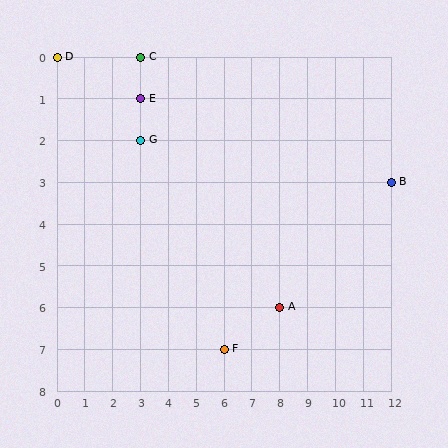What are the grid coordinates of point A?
Point A is at grid coordinates (8, 6).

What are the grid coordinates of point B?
Point B is at grid coordinates (12, 3).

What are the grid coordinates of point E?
Point E is at grid coordinates (3, 1).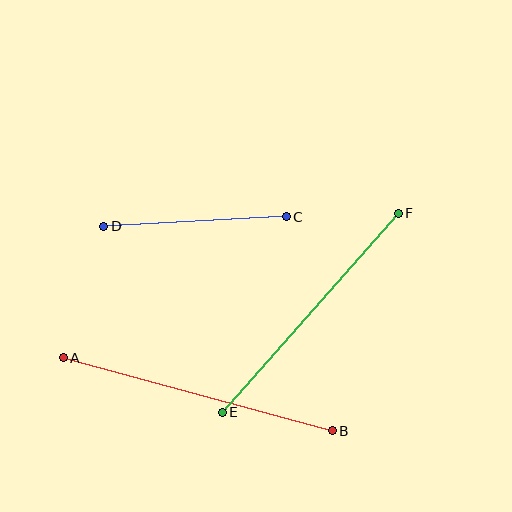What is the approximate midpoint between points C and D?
The midpoint is at approximately (195, 221) pixels.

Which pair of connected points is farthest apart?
Points A and B are farthest apart.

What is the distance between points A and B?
The distance is approximately 279 pixels.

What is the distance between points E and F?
The distance is approximately 265 pixels.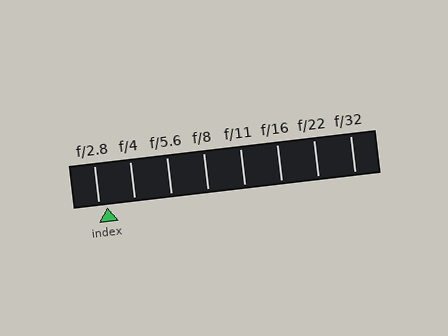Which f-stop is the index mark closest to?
The index mark is closest to f/2.8.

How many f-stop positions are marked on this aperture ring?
There are 8 f-stop positions marked.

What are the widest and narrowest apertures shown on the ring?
The widest aperture shown is f/2.8 and the narrowest is f/32.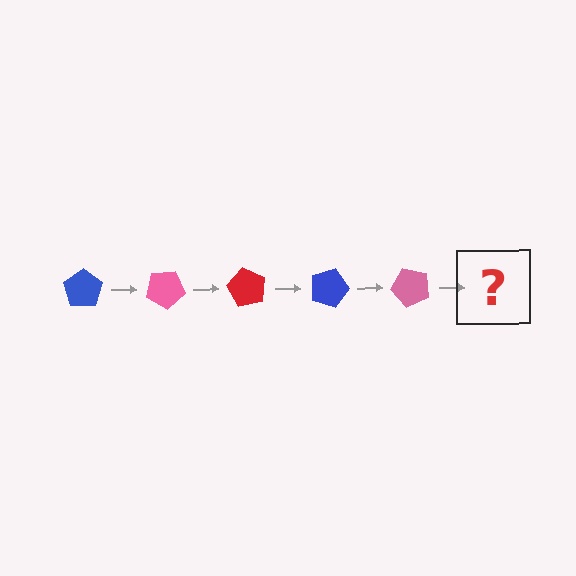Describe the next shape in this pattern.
It should be a red pentagon, rotated 150 degrees from the start.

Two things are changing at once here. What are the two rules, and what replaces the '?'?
The two rules are that it rotates 30 degrees each step and the color cycles through blue, pink, and red. The '?' should be a red pentagon, rotated 150 degrees from the start.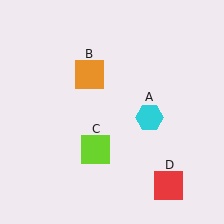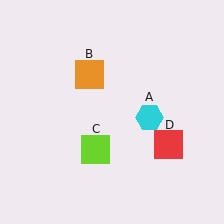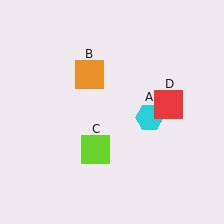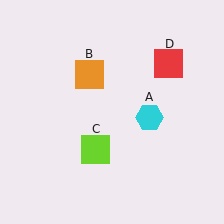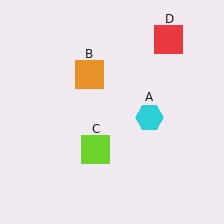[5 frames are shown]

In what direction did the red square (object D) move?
The red square (object D) moved up.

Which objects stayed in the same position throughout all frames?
Cyan hexagon (object A) and orange square (object B) and lime square (object C) remained stationary.